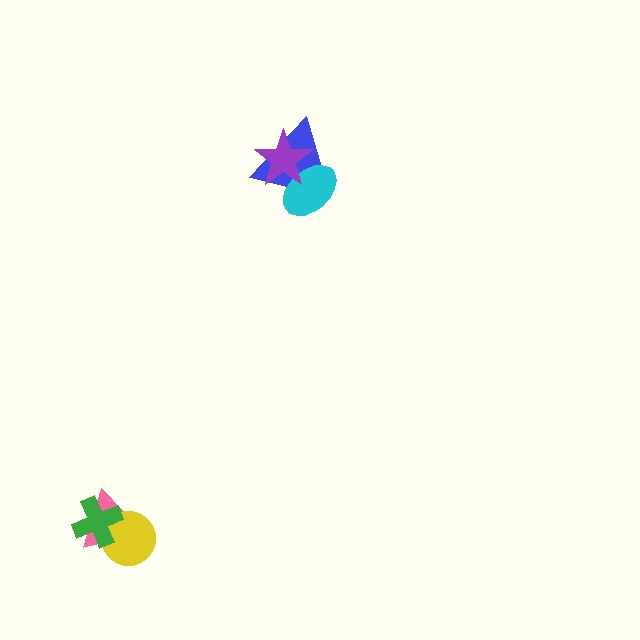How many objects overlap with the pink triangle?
2 objects overlap with the pink triangle.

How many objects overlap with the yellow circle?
2 objects overlap with the yellow circle.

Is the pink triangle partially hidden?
Yes, it is partially covered by another shape.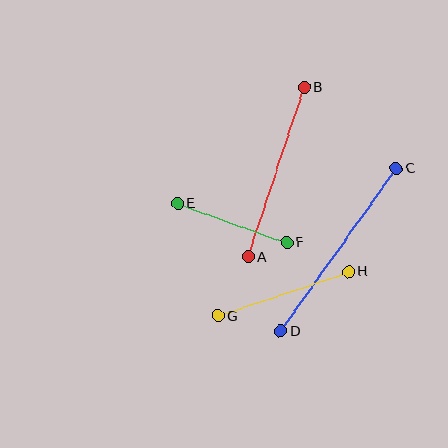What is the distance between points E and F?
The distance is approximately 116 pixels.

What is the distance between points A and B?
The distance is approximately 179 pixels.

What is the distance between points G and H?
The distance is approximately 138 pixels.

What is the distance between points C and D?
The distance is approximately 200 pixels.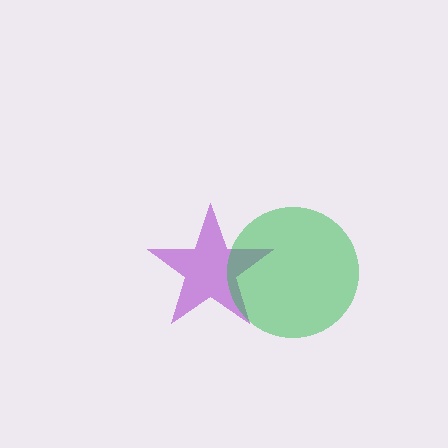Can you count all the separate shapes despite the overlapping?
Yes, there are 2 separate shapes.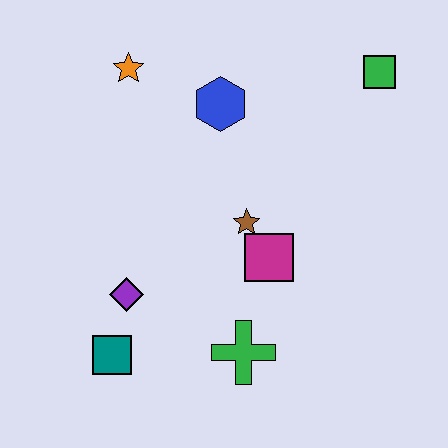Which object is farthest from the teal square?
The green square is farthest from the teal square.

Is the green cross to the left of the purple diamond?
No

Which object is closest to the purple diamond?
The teal square is closest to the purple diamond.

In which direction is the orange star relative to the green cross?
The orange star is above the green cross.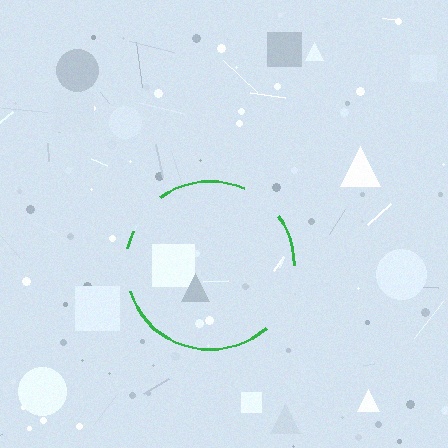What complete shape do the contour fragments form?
The contour fragments form a circle.